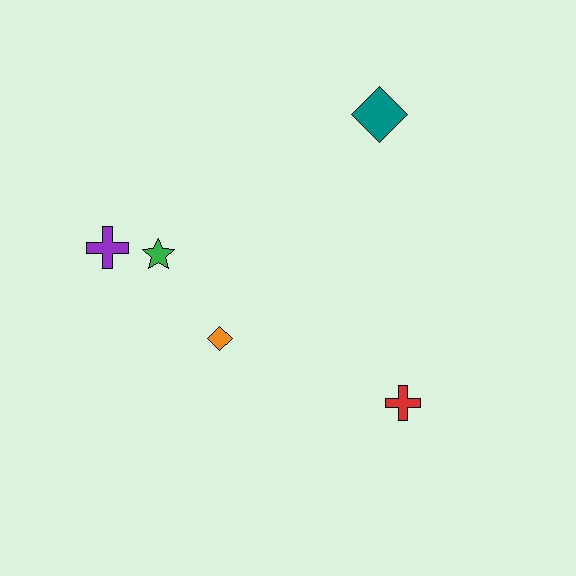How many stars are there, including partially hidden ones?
There is 1 star.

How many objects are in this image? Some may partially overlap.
There are 5 objects.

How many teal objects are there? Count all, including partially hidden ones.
There is 1 teal object.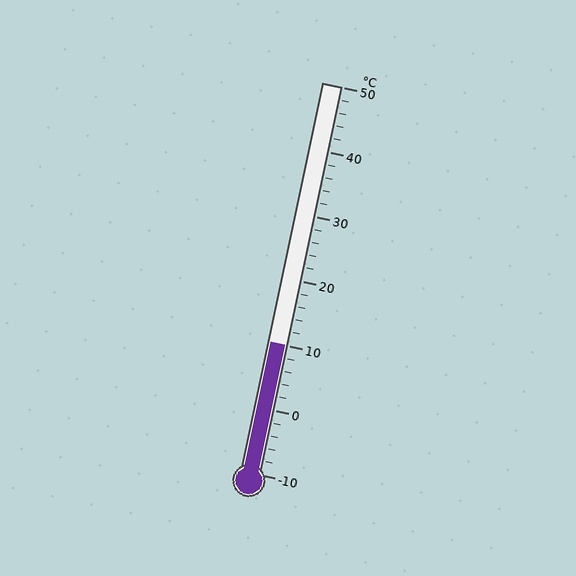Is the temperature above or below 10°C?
The temperature is at 10°C.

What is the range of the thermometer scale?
The thermometer scale ranges from -10°C to 50°C.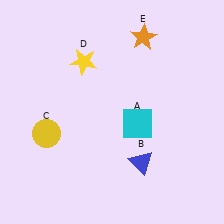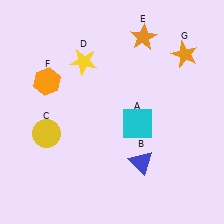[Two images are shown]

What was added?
An orange hexagon (F), an orange star (G) were added in Image 2.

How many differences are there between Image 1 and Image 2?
There are 2 differences between the two images.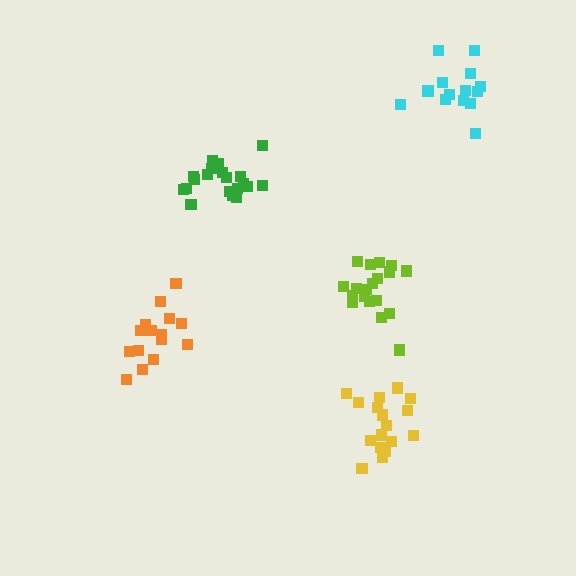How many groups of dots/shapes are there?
There are 5 groups.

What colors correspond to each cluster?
The clusters are colored: green, orange, lime, yellow, cyan.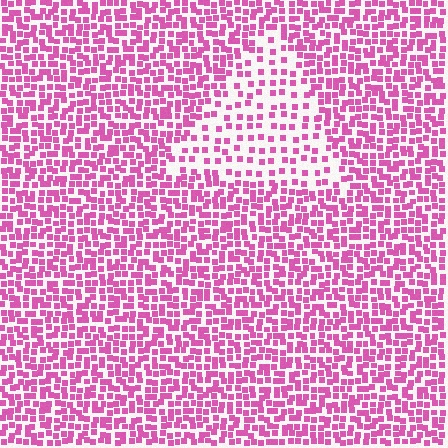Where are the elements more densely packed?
The elements are more densely packed outside the triangle boundary.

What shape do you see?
I see a triangle.